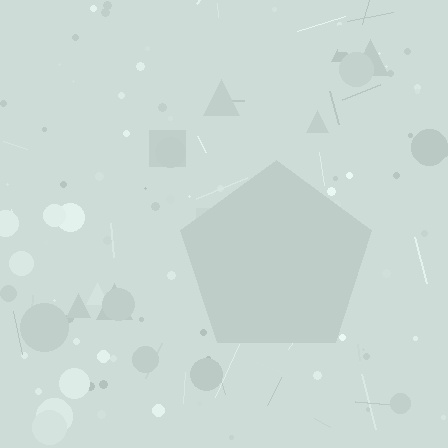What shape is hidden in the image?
A pentagon is hidden in the image.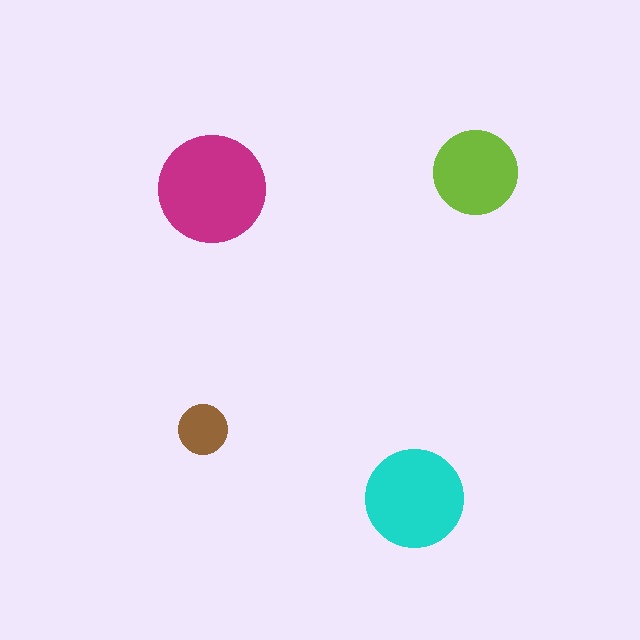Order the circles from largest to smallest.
the magenta one, the cyan one, the lime one, the brown one.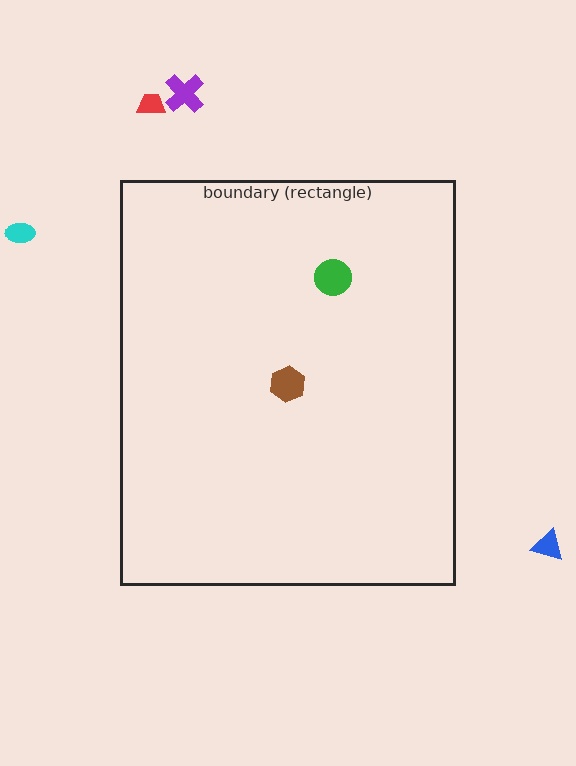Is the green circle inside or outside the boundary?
Inside.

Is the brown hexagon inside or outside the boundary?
Inside.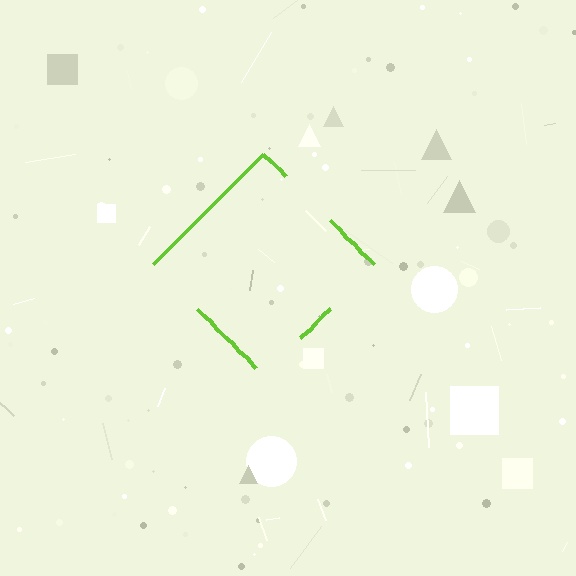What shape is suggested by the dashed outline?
The dashed outline suggests a diamond.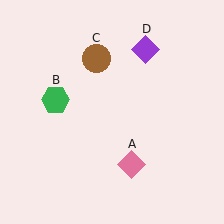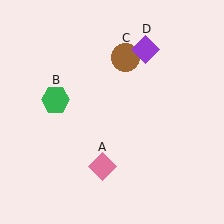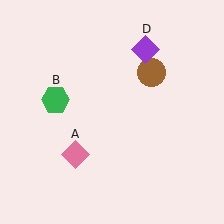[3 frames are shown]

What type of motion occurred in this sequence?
The pink diamond (object A), brown circle (object C) rotated clockwise around the center of the scene.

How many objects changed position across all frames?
2 objects changed position: pink diamond (object A), brown circle (object C).